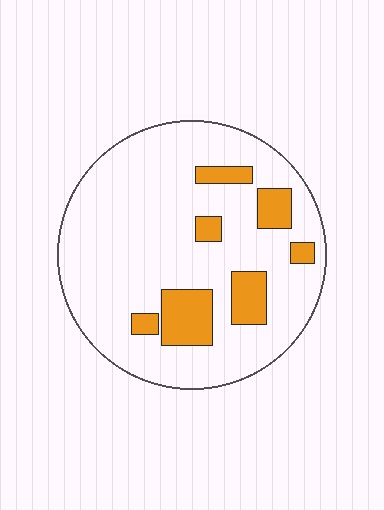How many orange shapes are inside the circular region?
7.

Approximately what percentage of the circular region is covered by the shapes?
Approximately 15%.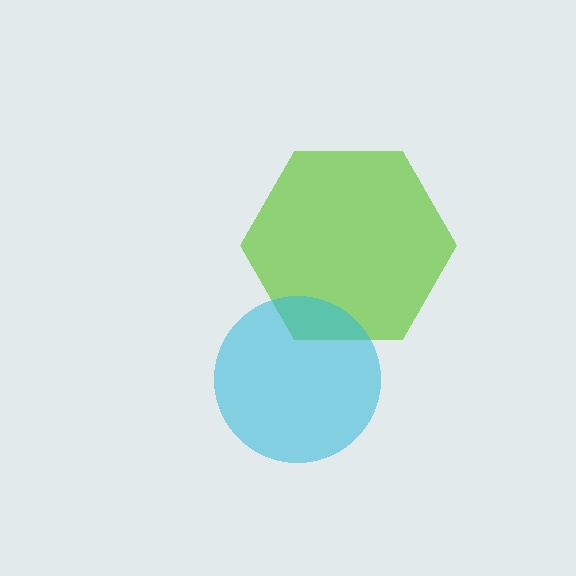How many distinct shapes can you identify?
There are 2 distinct shapes: a lime hexagon, a cyan circle.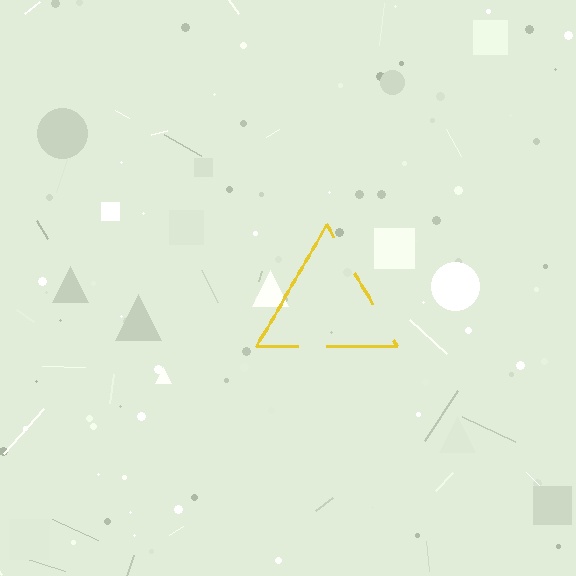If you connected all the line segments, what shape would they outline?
They would outline a triangle.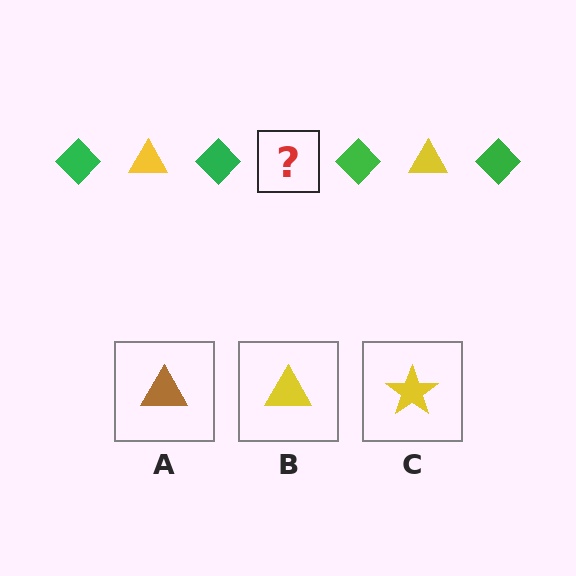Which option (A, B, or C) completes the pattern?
B.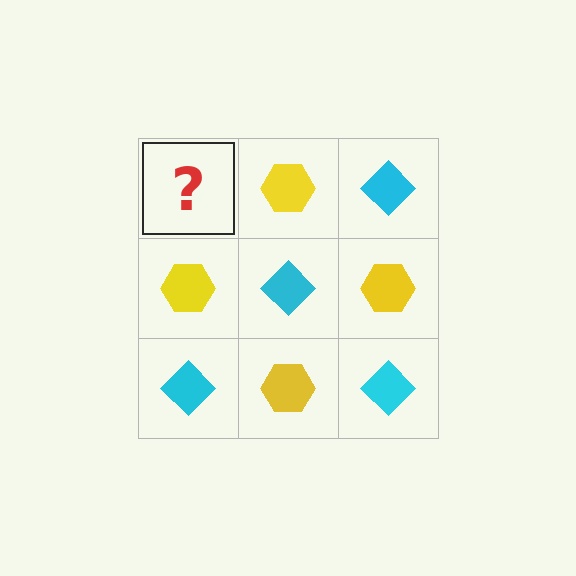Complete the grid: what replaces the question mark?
The question mark should be replaced with a cyan diamond.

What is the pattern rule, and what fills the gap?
The rule is that it alternates cyan diamond and yellow hexagon in a checkerboard pattern. The gap should be filled with a cyan diamond.